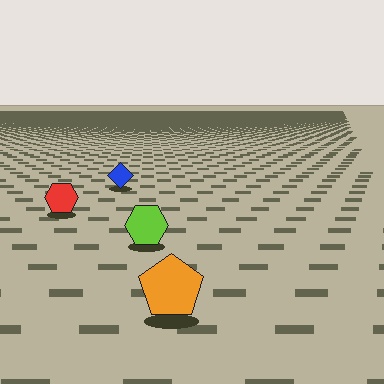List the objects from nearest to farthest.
From nearest to farthest: the orange pentagon, the lime hexagon, the red hexagon, the blue diamond.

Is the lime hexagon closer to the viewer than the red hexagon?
Yes. The lime hexagon is closer — you can tell from the texture gradient: the ground texture is coarser near it.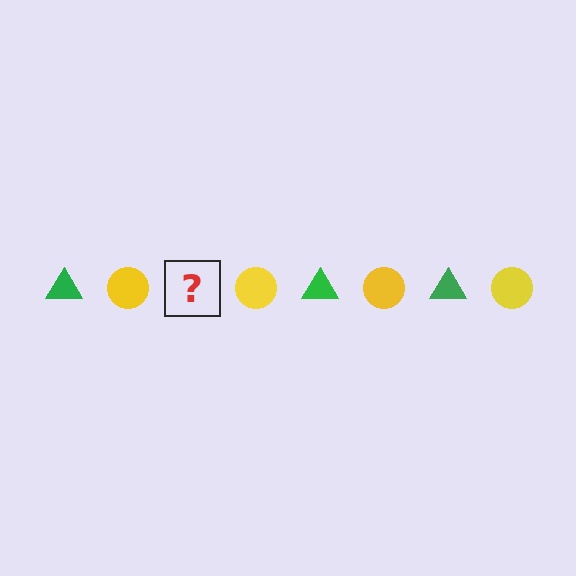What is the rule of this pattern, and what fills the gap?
The rule is that the pattern alternates between green triangle and yellow circle. The gap should be filled with a green triangle.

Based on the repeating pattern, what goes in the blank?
The blank should be a green triangle.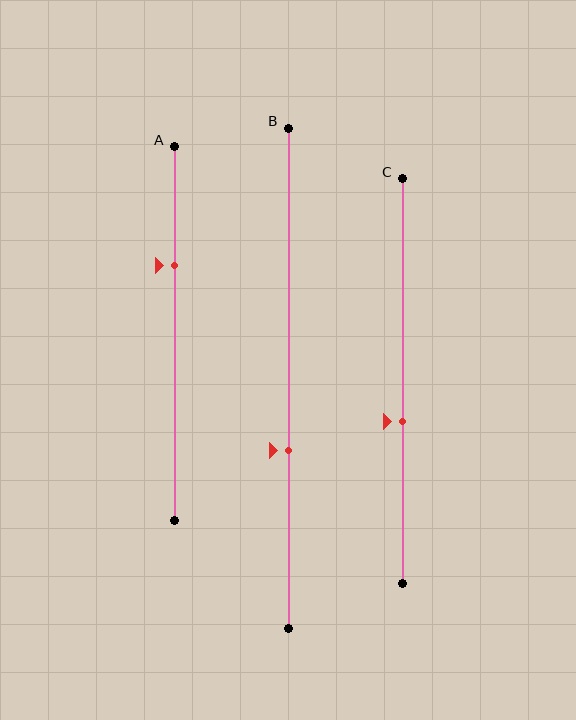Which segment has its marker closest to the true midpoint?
Segment C has its marker closest to the true midpoint.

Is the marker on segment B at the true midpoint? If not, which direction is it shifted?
No, the marker on segment B is shifted downward by about 14% of the segment length.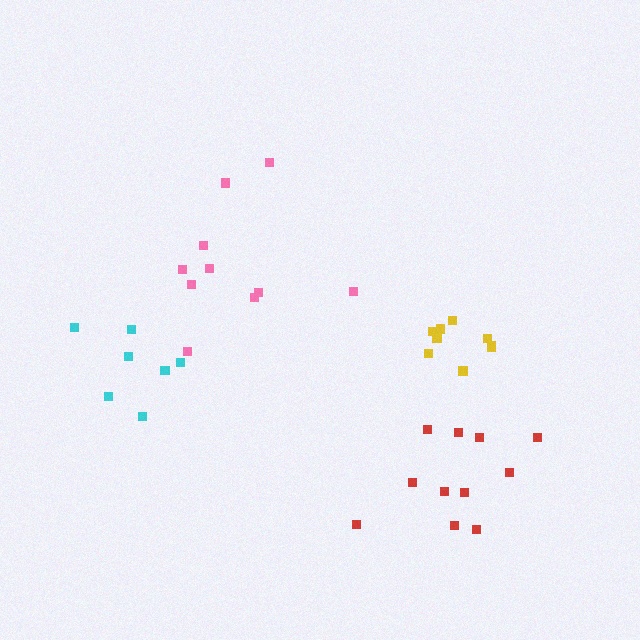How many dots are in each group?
Group 1: 9 dots, Group 2: 7 dots, Group 3: 10 dots, Group 4: 11 dots (37 total).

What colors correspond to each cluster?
The clusters are colored: yellow, cyan, pink, red.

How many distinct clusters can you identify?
There are 4 distinct clusters.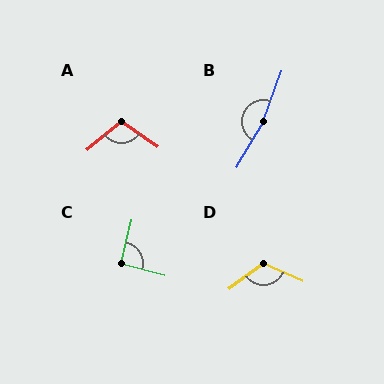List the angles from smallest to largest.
C (91°), A (106°), D (119°), B (170°).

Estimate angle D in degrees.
Approximately 119 degrees.